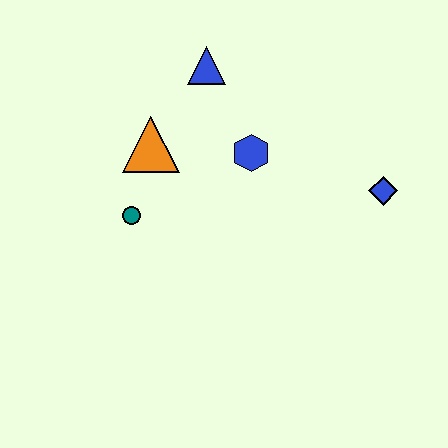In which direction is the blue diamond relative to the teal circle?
The blue diamond is to the right of the teal circle.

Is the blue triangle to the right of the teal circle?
Yes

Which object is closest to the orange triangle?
The teal circle is closest to the orange triangle.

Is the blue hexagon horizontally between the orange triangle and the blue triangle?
No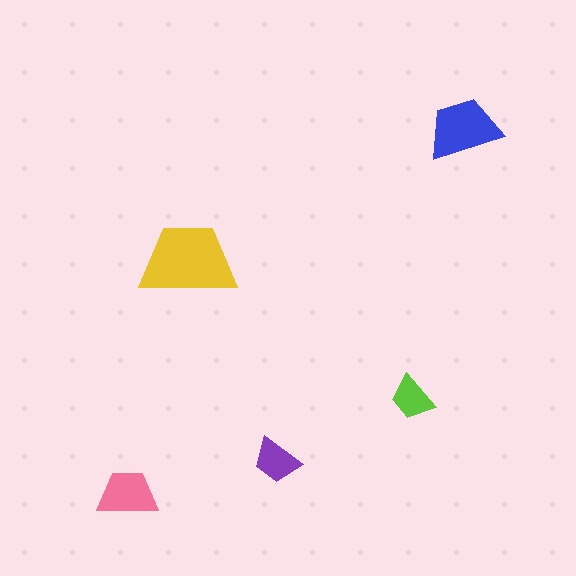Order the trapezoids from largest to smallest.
the yellow one, the blue one, the pink one, the purple one, the lime one.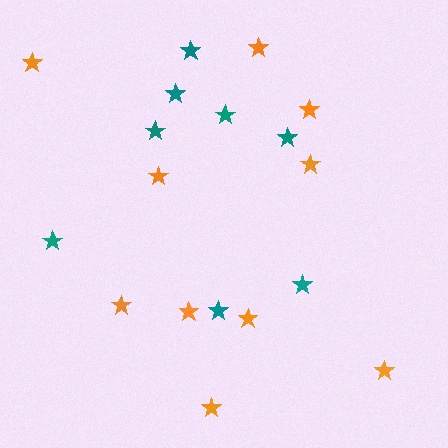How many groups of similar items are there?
There are 2 groups: one group of teal stars (8) and one group of orange stars (10).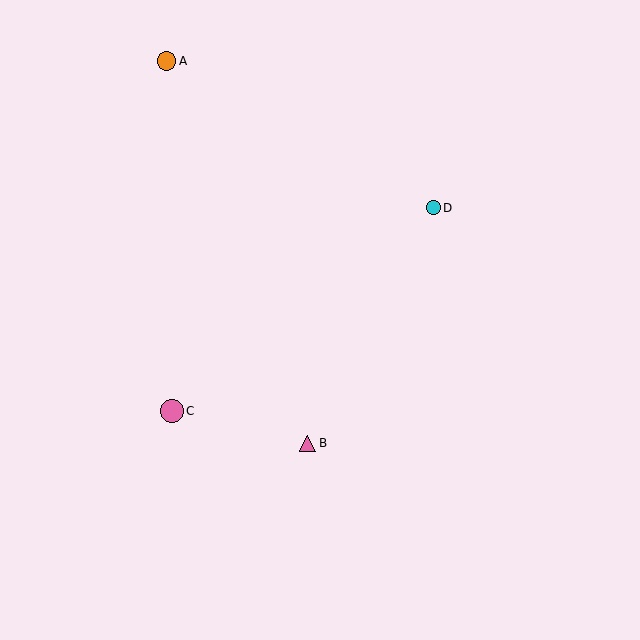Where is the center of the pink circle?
The center of the pink circle is at (172, 411).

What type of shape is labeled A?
Shape A is an orange circle.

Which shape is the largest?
The pink circle (labeled C) is the largest.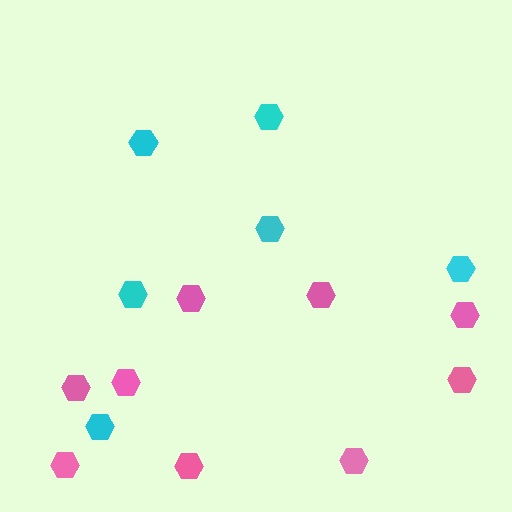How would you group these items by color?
There are 2 groups: one group of pink hexagons (9) and one group of cyan hexagons (6).